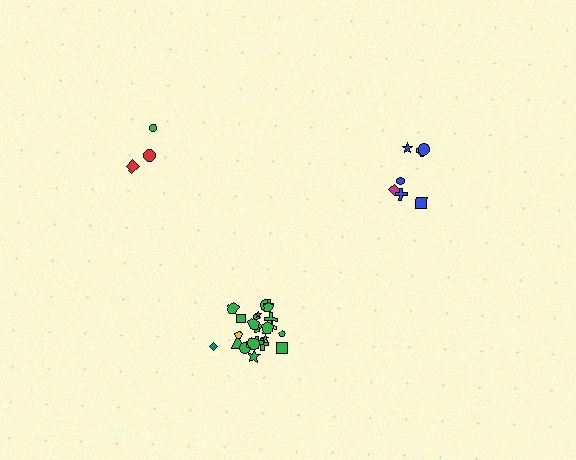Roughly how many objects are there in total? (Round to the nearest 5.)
Roughly 35 objects in total.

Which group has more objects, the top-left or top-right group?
The top-right group.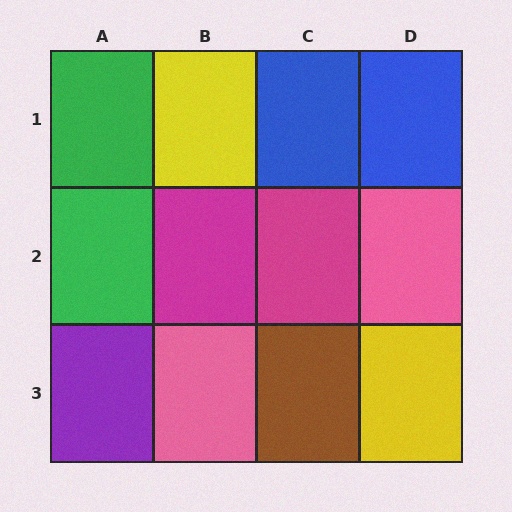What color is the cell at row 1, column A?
Green.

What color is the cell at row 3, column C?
Brown.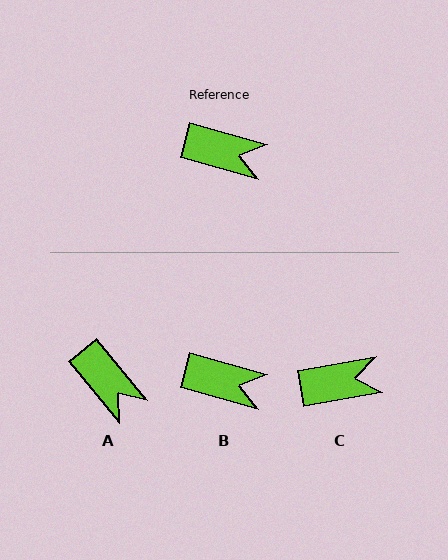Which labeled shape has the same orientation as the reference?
B.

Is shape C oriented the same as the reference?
No, it is off by about 25 degrees.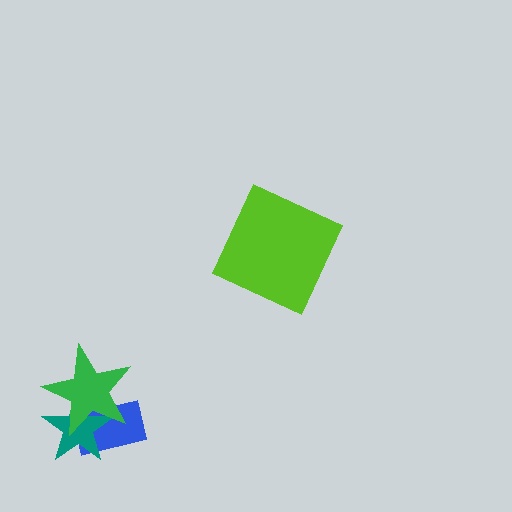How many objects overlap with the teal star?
2 objects overlap with the teal star.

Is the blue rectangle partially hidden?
Yes, it is partially covered by another shape.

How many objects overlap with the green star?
2 objects overlap with the green star.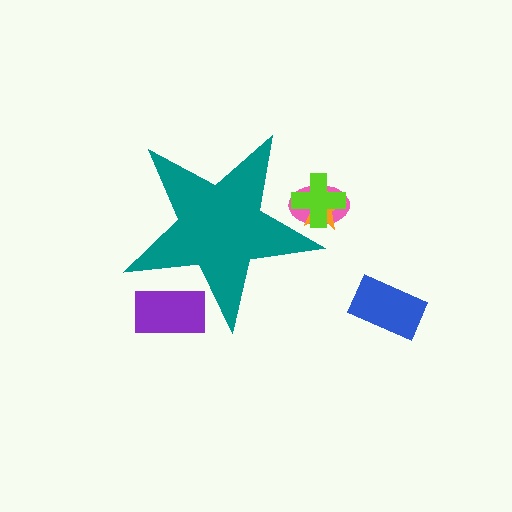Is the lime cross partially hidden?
Yes, the lime cross is partially hidden behind the teal star.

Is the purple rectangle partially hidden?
Yes, the purple rectangle is partially hidden behind the teal star.